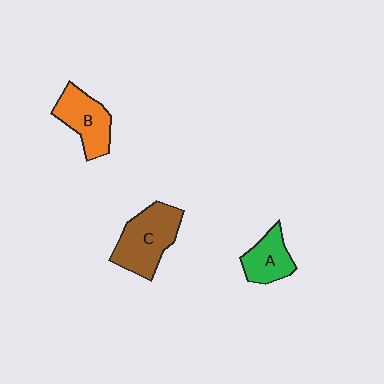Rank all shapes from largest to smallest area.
From largest to smallest: C (brown), B (orange), A (green).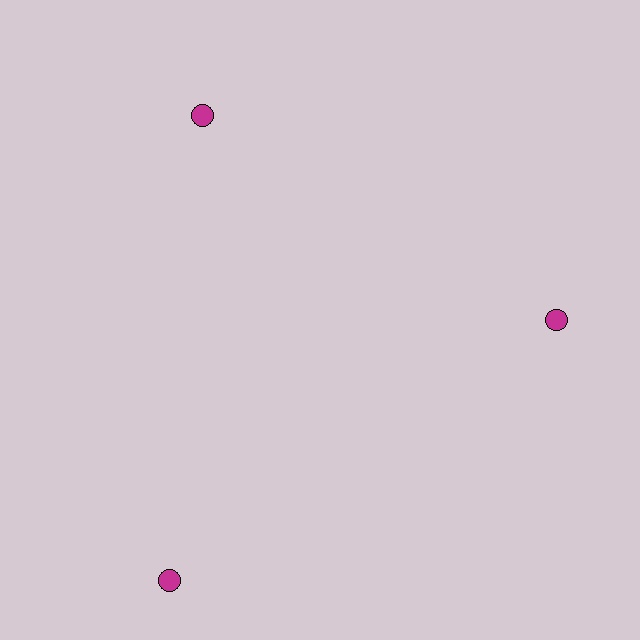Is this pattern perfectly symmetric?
No. The 3 magenta circles are arranged in a ring, but one element near the 7 o'clock position is pushed outward from the center, breaking the 3-fold rotational symmetry.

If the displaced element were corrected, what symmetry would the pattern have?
It would have 3-fold rotational symmetry — the pattern would map onto itself every 120 degrees.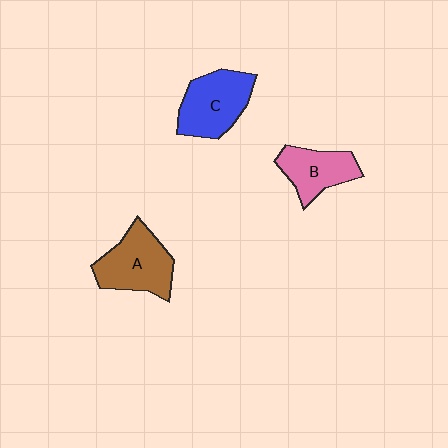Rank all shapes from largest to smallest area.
From largest to smallest: A (brown), C (blue), B (pink).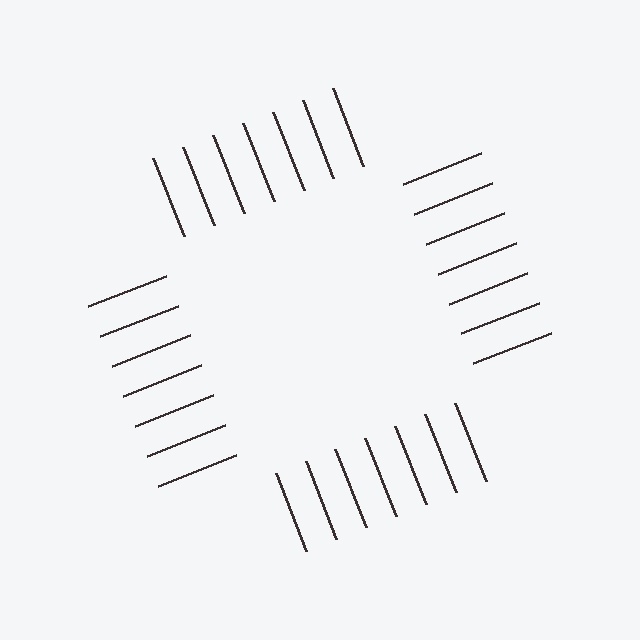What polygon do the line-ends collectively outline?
An illusory square — the line segments terminate on its edges but no continuous stroke is drawn.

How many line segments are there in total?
28 — 7 along each of the 4 edges.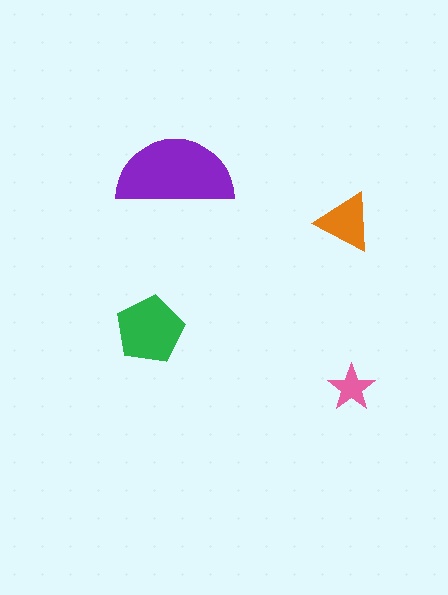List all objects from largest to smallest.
The purple semicircle, the green pentagon, the orange triangle, the pink star.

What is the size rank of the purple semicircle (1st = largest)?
1st.